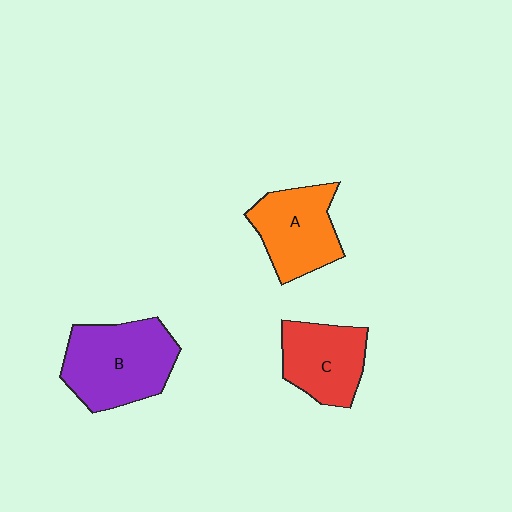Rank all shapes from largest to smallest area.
From largest to smallest: B (purple), A (orange), C (red).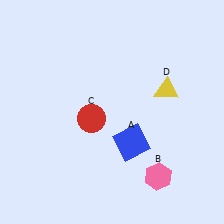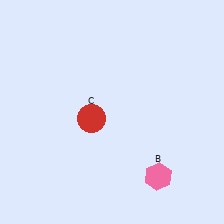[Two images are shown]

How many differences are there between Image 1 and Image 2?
There are 2 differences between the two images.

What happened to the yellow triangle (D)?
The yellow triangle (D) was removed in Image 2. It was in the top-right area of Image 1.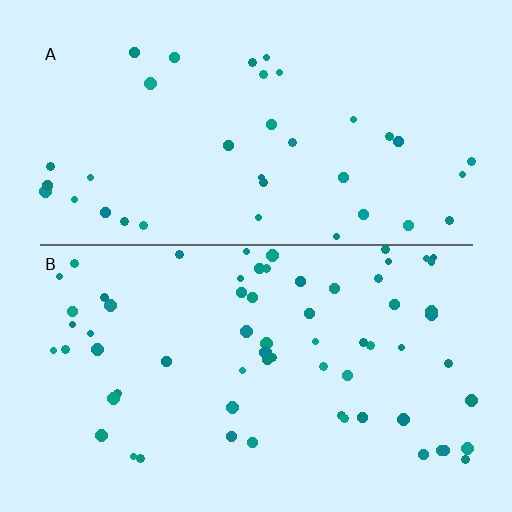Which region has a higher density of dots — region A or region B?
B (the bottom).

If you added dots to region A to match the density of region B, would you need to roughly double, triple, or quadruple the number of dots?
Approximately double.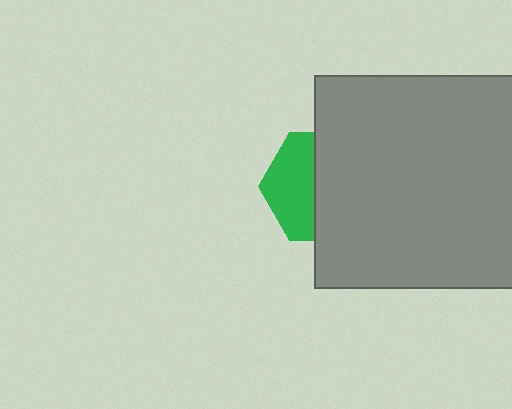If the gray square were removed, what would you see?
You would see the complete green hexagon.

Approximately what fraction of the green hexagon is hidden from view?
Roughly 58% of the green hexagon is hidden behind the gray square.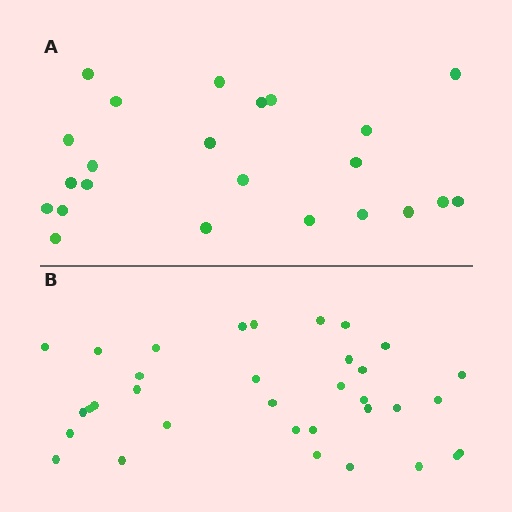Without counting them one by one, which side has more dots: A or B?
Region B (the bottom region) has more dots.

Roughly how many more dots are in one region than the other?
Region B has roughly 12 or so more dots than region A.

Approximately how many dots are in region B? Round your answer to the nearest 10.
About 30 dots. (The exact count is 34, which rounds to 30.)